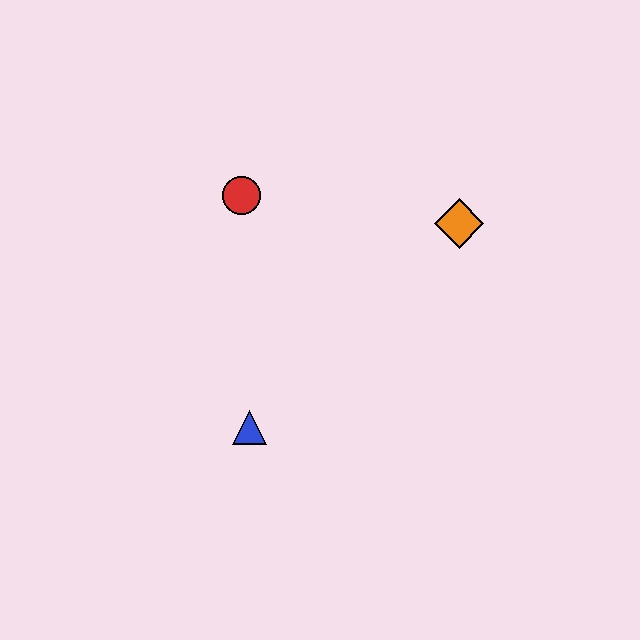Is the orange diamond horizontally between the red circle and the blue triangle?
No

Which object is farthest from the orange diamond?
The blue triangle is farthest from the orange diamond.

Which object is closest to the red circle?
The orange diamond is closest to the red circle.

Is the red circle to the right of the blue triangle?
No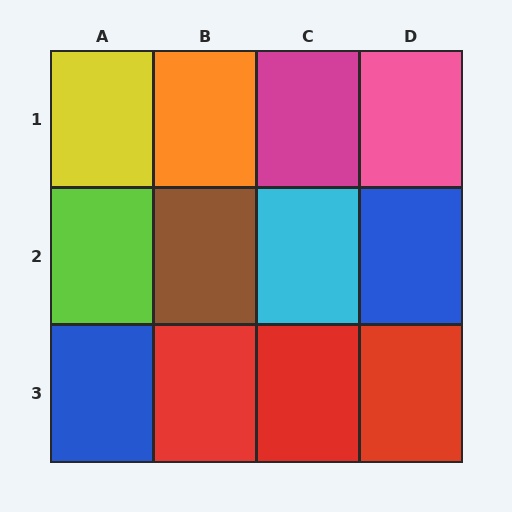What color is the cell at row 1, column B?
Orange.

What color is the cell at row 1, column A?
Yellow.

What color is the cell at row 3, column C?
Red.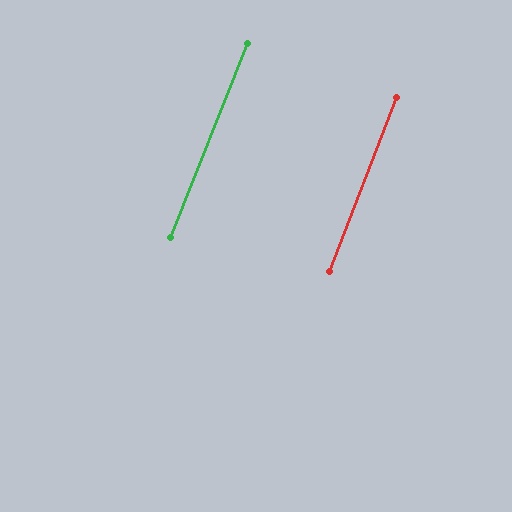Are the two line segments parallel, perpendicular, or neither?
Parallel — their directions differ by only 0.6°.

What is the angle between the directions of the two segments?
Approximately 1 degree.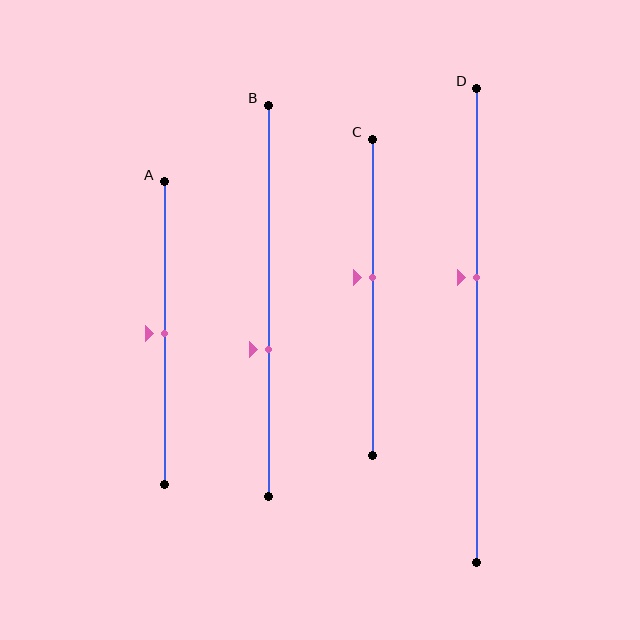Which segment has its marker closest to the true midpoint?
Segment A has its marker closest to the true midpoint.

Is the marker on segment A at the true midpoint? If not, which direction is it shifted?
Yes, the marker on segment A is at the true midpoint.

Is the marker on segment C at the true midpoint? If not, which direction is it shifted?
No, the marker on segment C is shifted upward by about 6% of the segment length.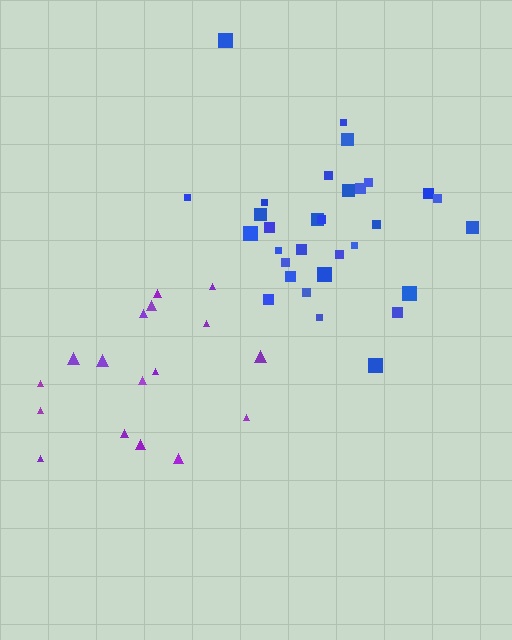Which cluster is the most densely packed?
Blue.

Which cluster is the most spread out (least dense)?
Purple.